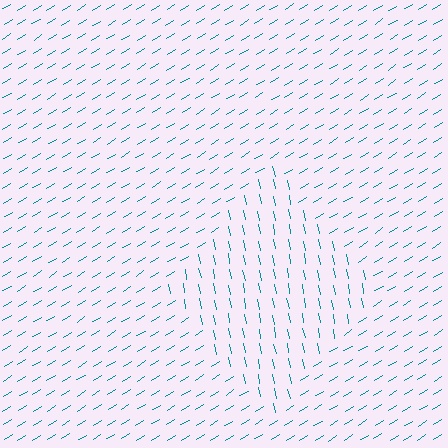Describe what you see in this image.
The image is filled with small teal line segments. A diamond region in the image has lines oriented differently from the surrounding lines, creating a visible texture boundary.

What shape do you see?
I see a diamond.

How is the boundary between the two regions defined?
The boundary is defined purely by a change in line orientation (approximately 69 degrees difference). All lines are the same color and thickness.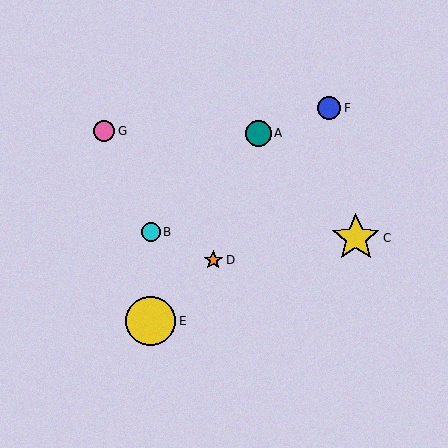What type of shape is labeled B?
Shape B is a cyan circle.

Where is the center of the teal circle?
The center of the teal circle is at (259, 134).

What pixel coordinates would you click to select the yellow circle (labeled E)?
Click at (151, 321) to select the yellow circle E.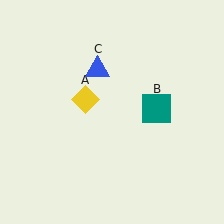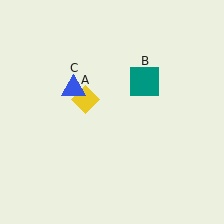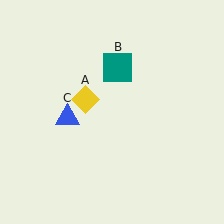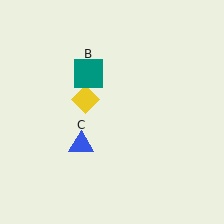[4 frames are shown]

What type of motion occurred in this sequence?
The teal square (object B), blue triangle (object C) rotated counterclockwise around the center of the scene.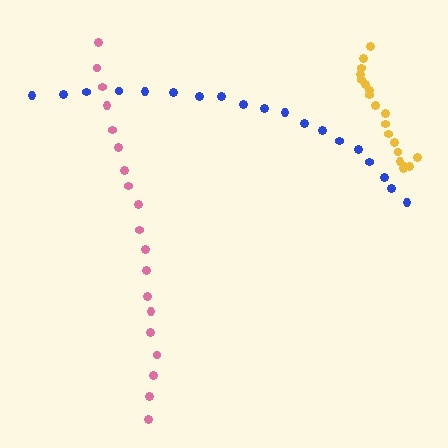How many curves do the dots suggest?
There are 3 distinct paths.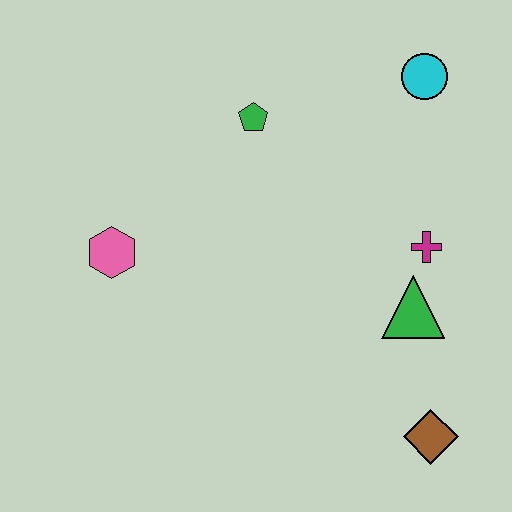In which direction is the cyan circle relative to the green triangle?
The cyan circle is above the green triangle.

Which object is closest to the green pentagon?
The cyan circle is closest to the green pentagon.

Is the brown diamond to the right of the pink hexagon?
Yes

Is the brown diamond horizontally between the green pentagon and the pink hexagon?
No